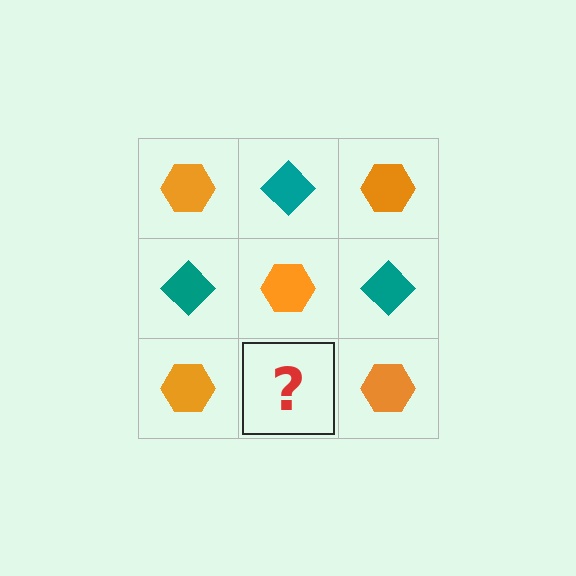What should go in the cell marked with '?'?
The missing cell should contain a teal diamond.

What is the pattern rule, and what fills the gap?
The rule is that it alternates orange hexagon and teal diamond in a checkerboard pattern. The gap should be filled with a teal diamond.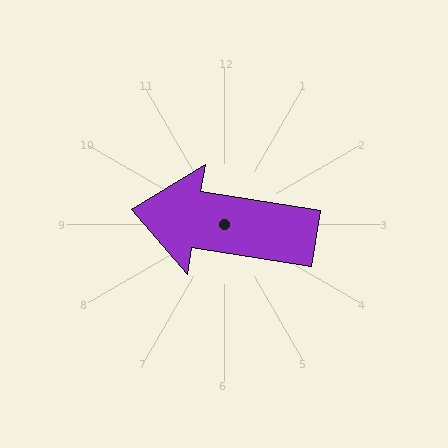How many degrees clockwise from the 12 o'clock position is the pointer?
Approximately 279 degrees.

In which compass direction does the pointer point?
West.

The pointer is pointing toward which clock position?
Roughly 9 o'clock.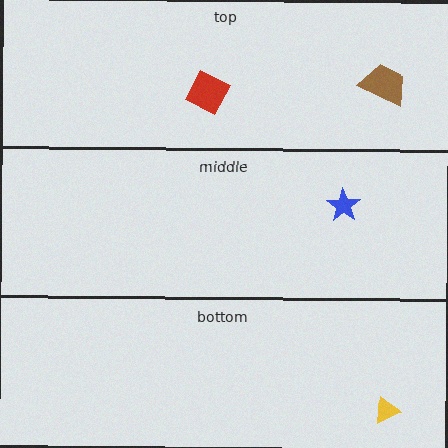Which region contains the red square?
The top region.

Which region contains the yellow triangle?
The bottom region.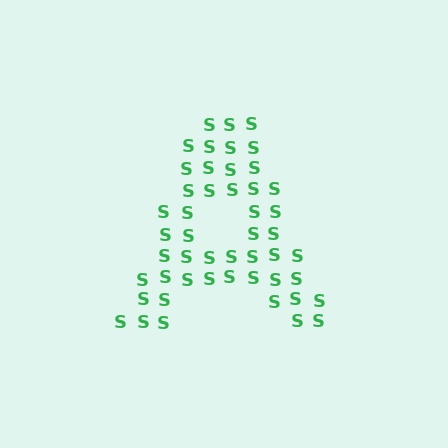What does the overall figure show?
The overall figure shows the letter A.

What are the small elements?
The small elements are letter S's.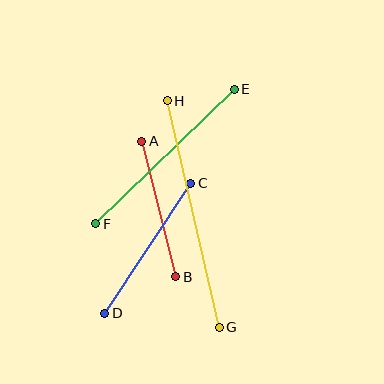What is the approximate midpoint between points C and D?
The midpoint is at approximately (148, 248) pixels.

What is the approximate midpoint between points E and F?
The midpoint is at approximately (165, 157) pixels.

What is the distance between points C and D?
The distance is approximately 156 pixels.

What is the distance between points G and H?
The distance is approximately 233 pixels.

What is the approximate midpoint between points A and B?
The midpoint is at approximately (159, 209) pixels.